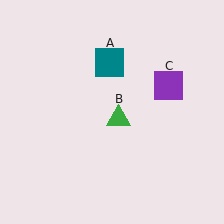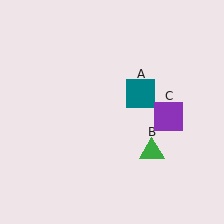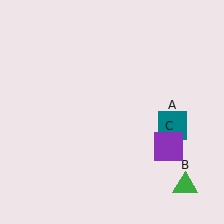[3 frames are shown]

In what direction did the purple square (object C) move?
The purple square (object C) moved down.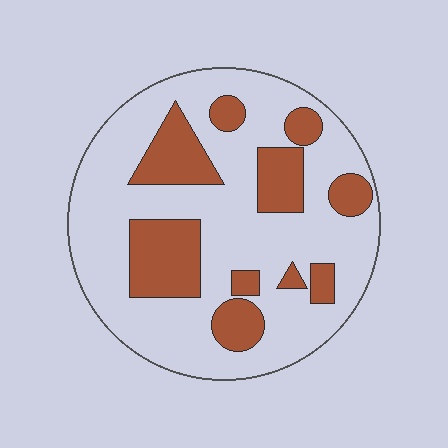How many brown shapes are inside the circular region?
10.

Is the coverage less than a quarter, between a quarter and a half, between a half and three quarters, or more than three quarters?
Between a quarter and a half.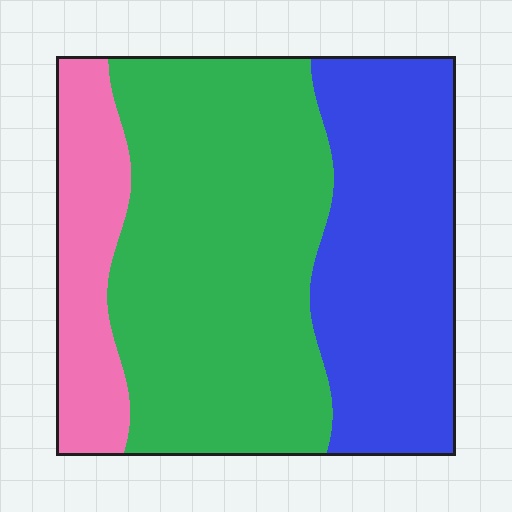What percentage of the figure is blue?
Blue covers 33% of the figure.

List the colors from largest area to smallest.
From largest to smallest: green, blue, pink.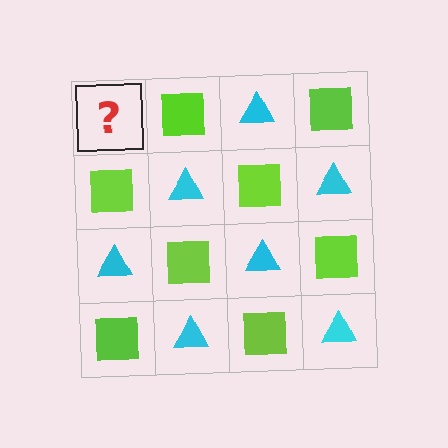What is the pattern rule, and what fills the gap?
The rule is that it alternates cyan triangle and lime square in a checkerboard pattern. The gap should be filled with a cyan triangle.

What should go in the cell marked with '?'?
The missing cell should contain a cyan triangle.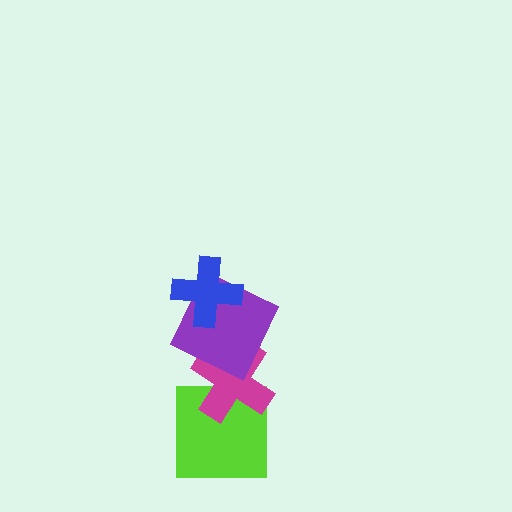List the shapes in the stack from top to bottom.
From top to bottom: the blue cross, the purple square, the magenta cross, the lime square.